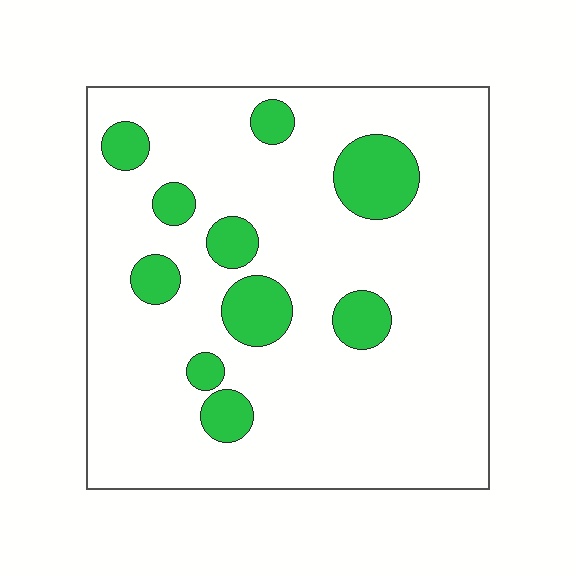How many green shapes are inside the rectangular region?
10.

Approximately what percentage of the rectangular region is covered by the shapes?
Approximately 15%.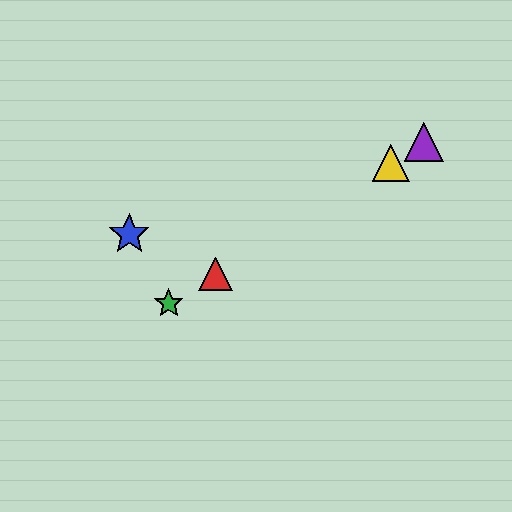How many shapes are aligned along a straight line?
4 shapes (the red triangle, the green star, the yellow triangle, the purple triangle) are aligned along a straight line.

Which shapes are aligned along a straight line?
The red triangle, the green star, the yellow triangle, the purple triangle are aligned along a straight line.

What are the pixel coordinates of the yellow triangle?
The yellow triangle is at (391, 163).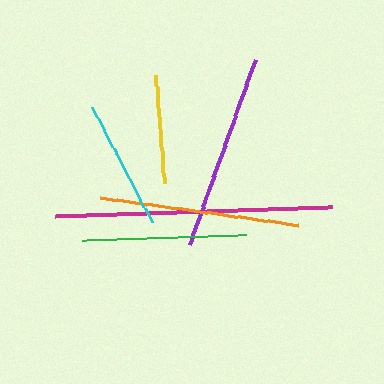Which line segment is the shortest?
The yellow line is the shortest at approximately 108 pixels.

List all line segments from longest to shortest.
From longest to shortest: magenta, orange, purple, green, cyan, yellow.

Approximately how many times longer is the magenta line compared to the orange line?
The magenta line is approximately 1.4 times the length of the orange line.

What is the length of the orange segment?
The orange segment is approximately 199 pixels long.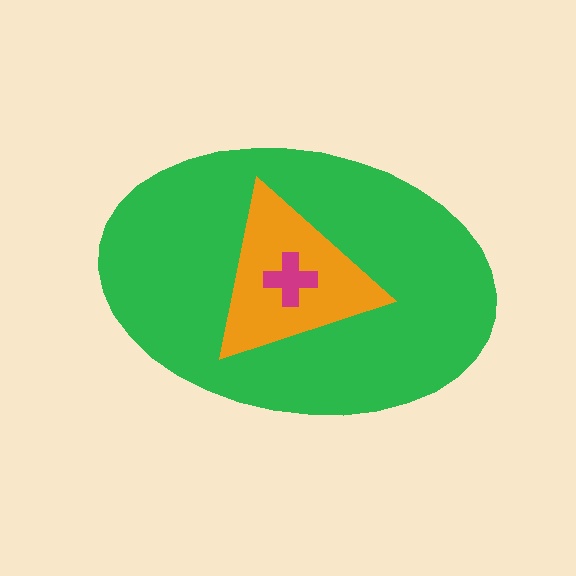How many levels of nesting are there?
3.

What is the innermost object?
The magenta cross.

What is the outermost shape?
The green ellipse.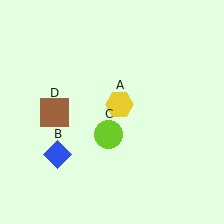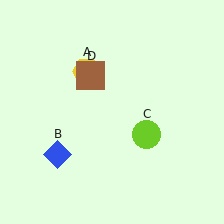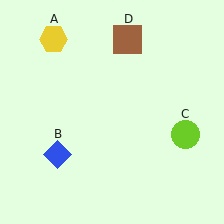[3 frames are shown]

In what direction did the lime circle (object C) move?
The lime circle (object C) moved right.